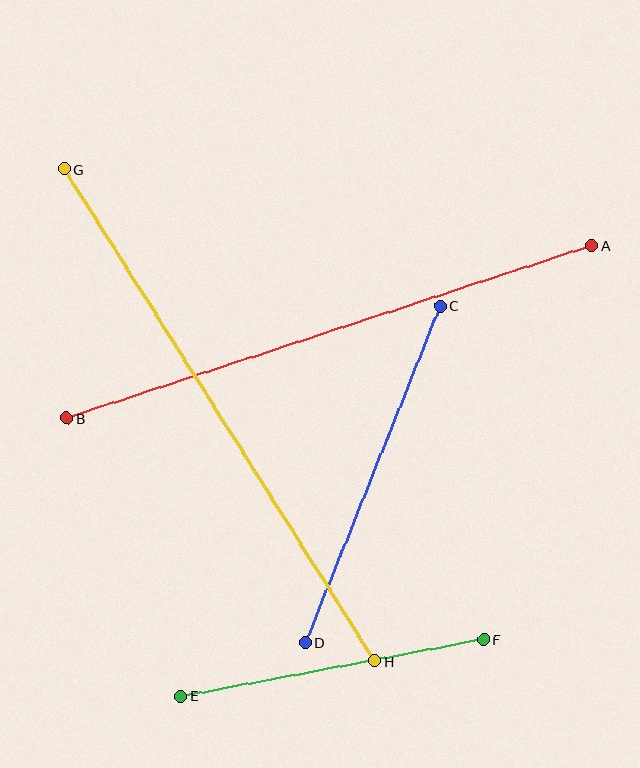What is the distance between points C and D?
The distance is approximately 363 pixels.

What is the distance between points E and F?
The distance is approximately 308 pixels.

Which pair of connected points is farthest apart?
Points G and H are farthest apart.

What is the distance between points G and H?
The distance is approximately 582 pixels.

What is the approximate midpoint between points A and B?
The midpoint is at approximately (329, 332) pixels.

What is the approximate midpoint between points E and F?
The midpoint is at approximately (332, 668) pixels.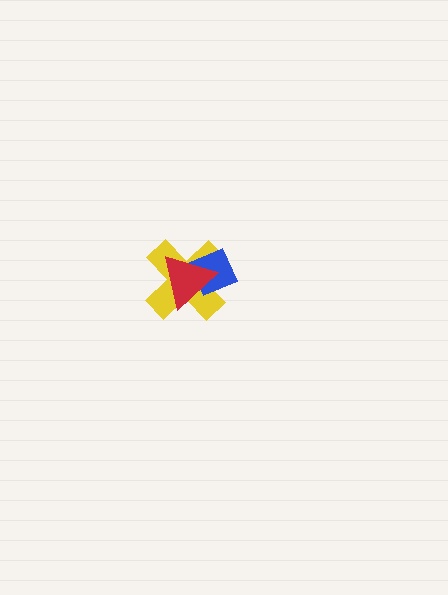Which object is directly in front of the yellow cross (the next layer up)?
The blue diamond is directly in front of the yellow cross.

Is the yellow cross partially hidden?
Yes, it is partially covered by another shape.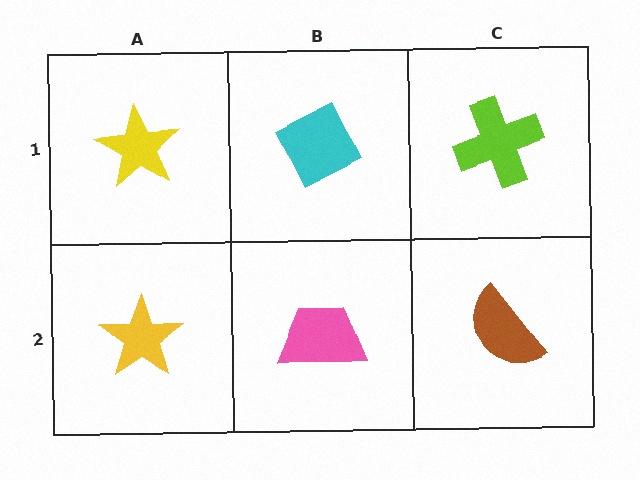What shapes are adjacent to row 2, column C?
A lime cross (row 1, column C), a pink trapezoid (row 2, column B).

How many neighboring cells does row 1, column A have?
2.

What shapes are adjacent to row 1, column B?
A pink trapezoid (row 2, column B), a yellow star (row 1, column A), a lime cross (row 1, column C).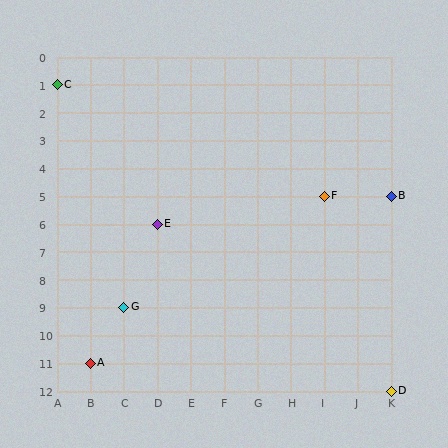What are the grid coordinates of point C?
Point C is at grid coordinates (A, 1).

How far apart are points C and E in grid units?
Points C and E are 3 columns and 5 rows apart (about 5.8 grid units diagonally).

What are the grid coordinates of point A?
Point A is at grid coordinates (B, 11).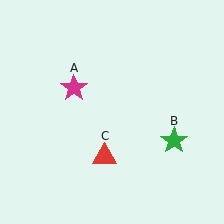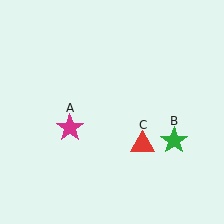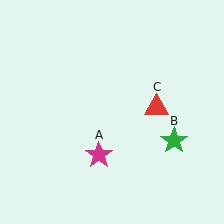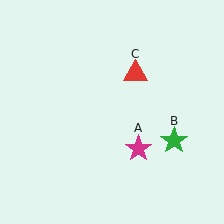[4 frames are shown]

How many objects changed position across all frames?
2 objects changed position: magenta star (object A), red triangle (object C).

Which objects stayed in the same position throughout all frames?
Green star (object B) remained stationary.